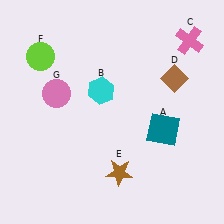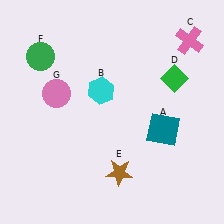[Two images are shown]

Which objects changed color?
D changed from brown to green. F changed from lime to green.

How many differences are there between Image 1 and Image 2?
There are 2 differences between the two images.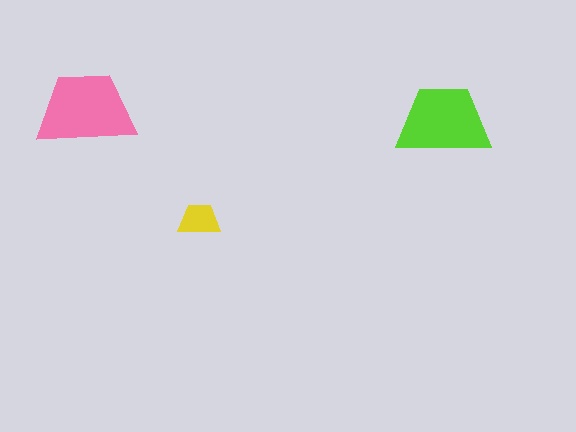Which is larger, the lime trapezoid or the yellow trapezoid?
The lime one.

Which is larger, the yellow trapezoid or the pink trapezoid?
The pink one.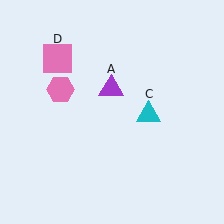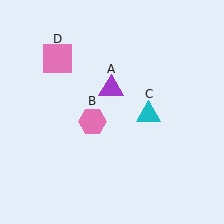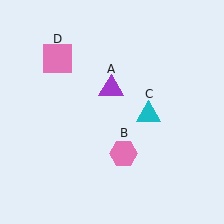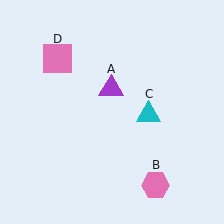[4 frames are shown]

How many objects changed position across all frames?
1 object changed position: pink hexagon (object B).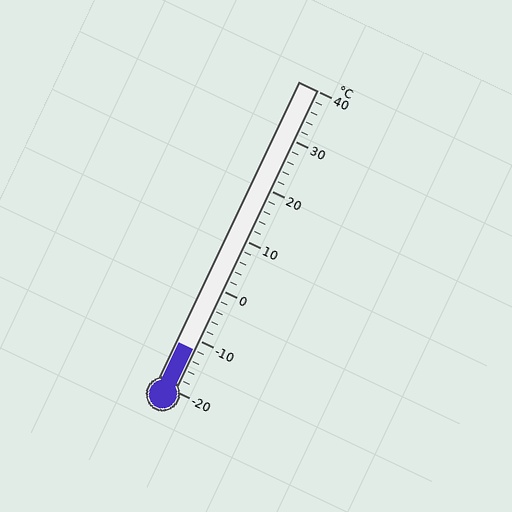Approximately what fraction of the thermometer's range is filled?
The thermometer is filled to approximately 15% of its range.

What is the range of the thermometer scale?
The thermometer scale ranges from -20°C to 40°C.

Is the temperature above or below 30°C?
The temperature is below 30°C.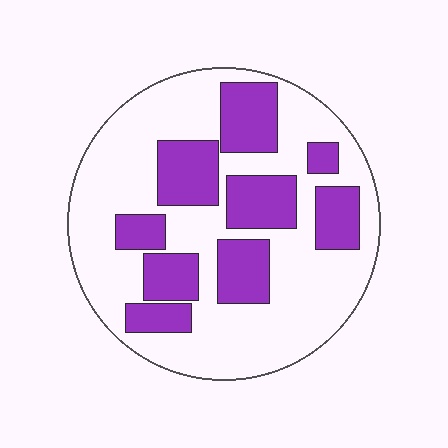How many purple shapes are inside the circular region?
9.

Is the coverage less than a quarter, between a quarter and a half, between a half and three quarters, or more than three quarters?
Between a quarter and a half.